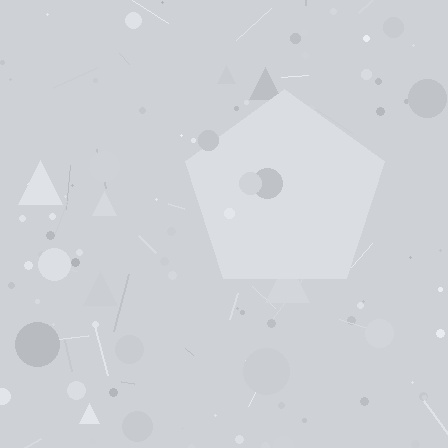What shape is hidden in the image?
A pentagon is hidden in the image.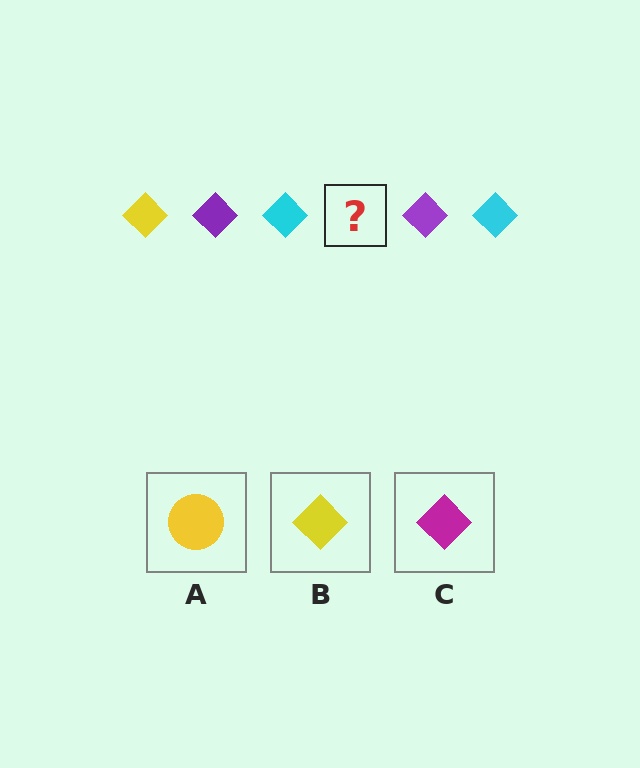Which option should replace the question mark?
Option B.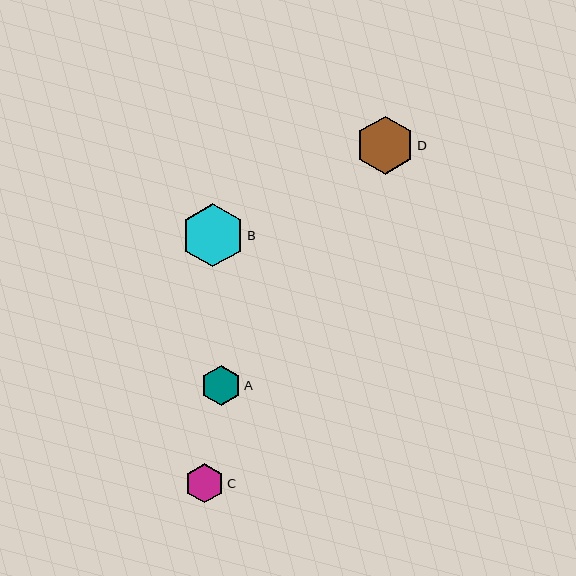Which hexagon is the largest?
Hexagon B is the largest with a size of approximately 63 pixels.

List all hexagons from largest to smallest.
From largest to smallest: B, D, A, C.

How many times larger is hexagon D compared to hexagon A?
Hexagon D is approximately 1.5 times the size of hexagon A.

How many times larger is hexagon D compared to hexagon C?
Hexagon D is approximately 1.5 times the size of hexagon C.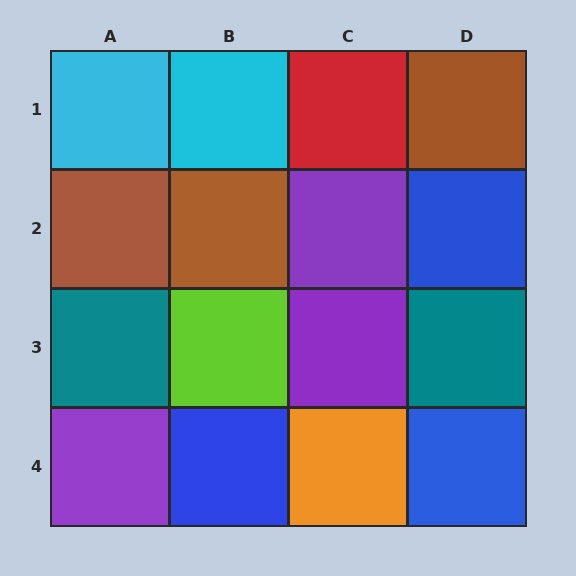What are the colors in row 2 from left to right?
Brown, brown, purple, blue.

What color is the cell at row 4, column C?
Orange.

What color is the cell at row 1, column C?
Red.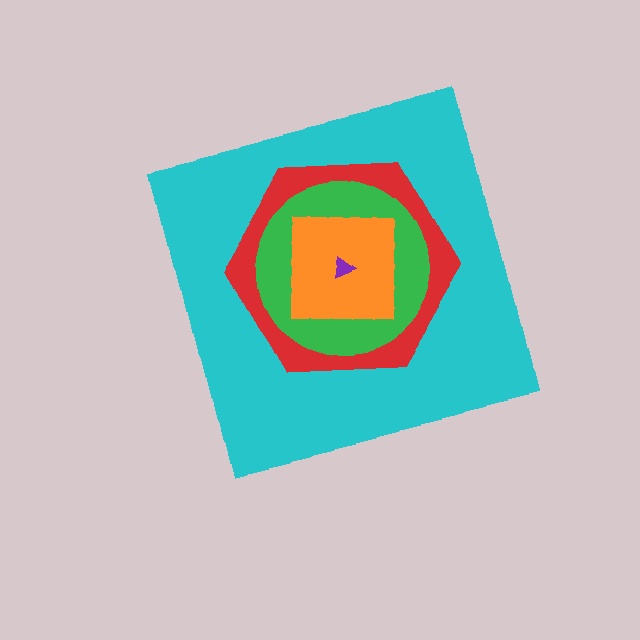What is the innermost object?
The purple triangle.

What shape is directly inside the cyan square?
The red hexagon.